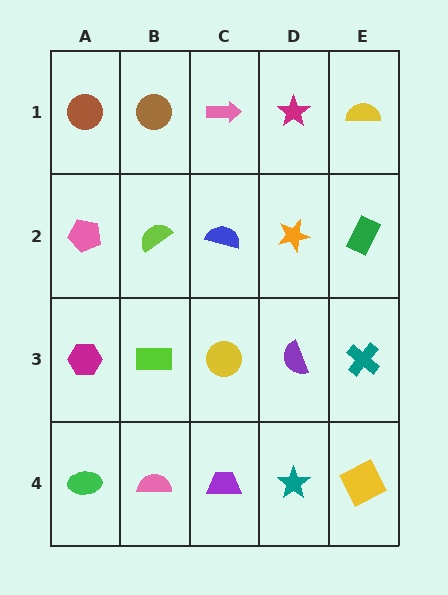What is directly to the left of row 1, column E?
A magenta star.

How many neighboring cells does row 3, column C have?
4.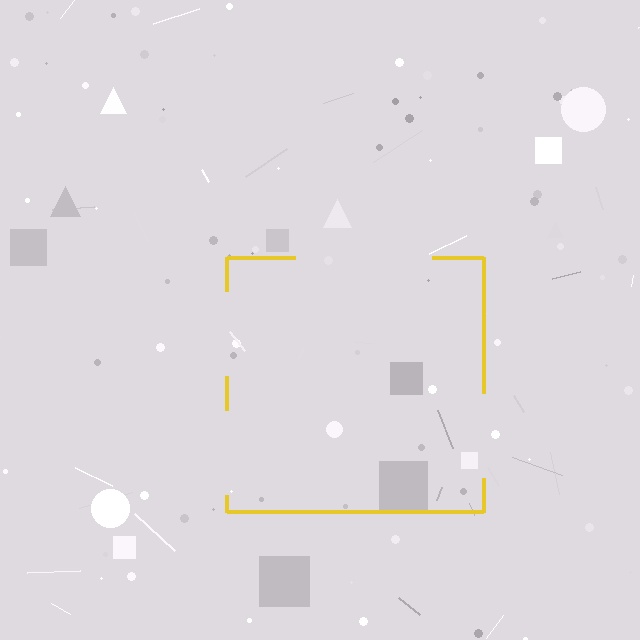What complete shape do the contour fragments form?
The contour fragments form a square.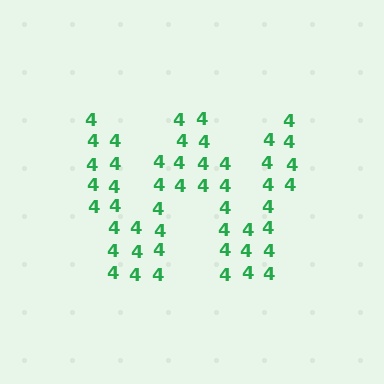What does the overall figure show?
The overall figure shows the letter W.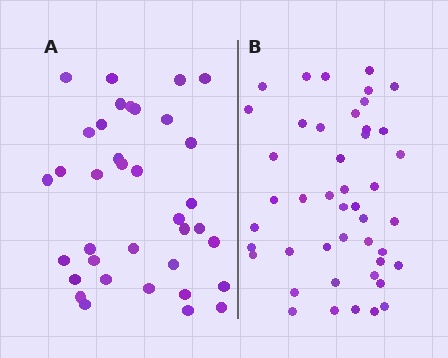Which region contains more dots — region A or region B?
Region B (the right region) has more dots.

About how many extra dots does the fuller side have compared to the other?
Region B has roughly 8 or so more dots than region A.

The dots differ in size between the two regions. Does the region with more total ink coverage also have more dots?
No. Region A has more total ink coverage because its dots are larger, but region B actually contains more individual dots. Total area can be misleading — the number of items is what matters here.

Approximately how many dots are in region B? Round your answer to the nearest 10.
About 40 dots. (The exact count is 45, which rounds to 40.)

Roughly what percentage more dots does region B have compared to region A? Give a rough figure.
About 25% more.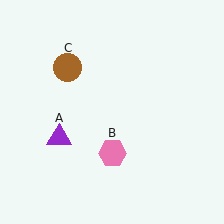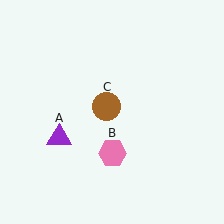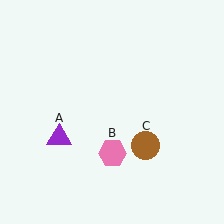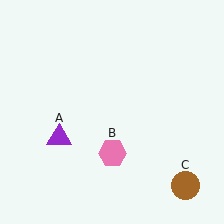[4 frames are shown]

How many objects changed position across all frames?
1 object changed position: brown circle (object C).